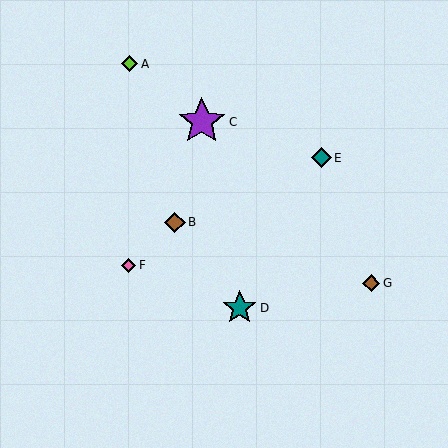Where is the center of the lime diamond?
The center of the lime diamond is at (130, 64).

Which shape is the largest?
The purple star (labeled C) is the largest.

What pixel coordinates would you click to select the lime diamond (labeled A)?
Click at (130, 64) to select the lime diamond A.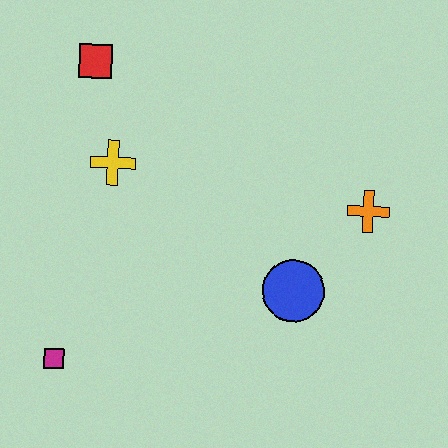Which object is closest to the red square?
The yellow cross is closest to the red square.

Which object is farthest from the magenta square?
The orange cross is farthest from the magenta square.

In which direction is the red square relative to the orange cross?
The red square is to the left of the orange cross.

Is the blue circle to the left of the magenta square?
No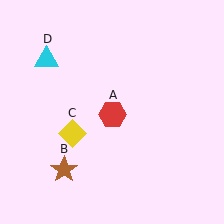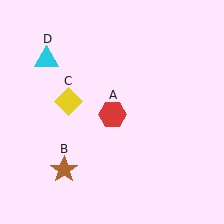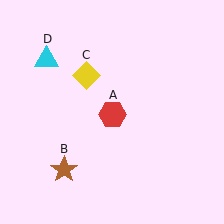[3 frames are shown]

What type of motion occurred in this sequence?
The yellow diamond (object C) rotated clockwise around the center of the scene.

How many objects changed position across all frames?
1 object changed position: yellow diamond (object C).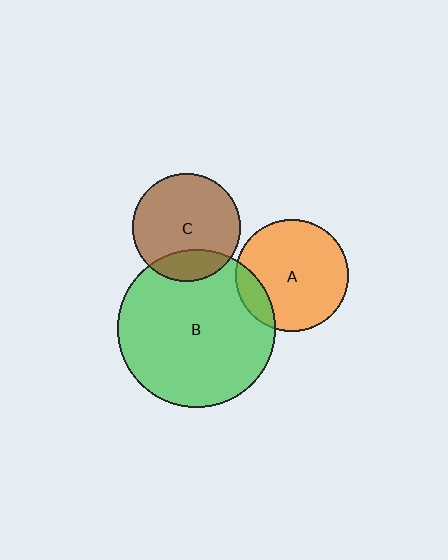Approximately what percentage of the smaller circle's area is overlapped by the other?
Approximately 20%.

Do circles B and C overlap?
Yes.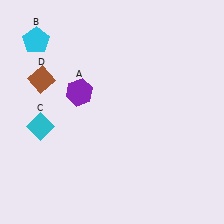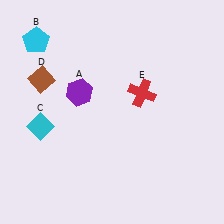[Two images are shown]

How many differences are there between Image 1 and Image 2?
There is 1 difference between the two images.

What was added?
A red cross (E) was added in Image 2.